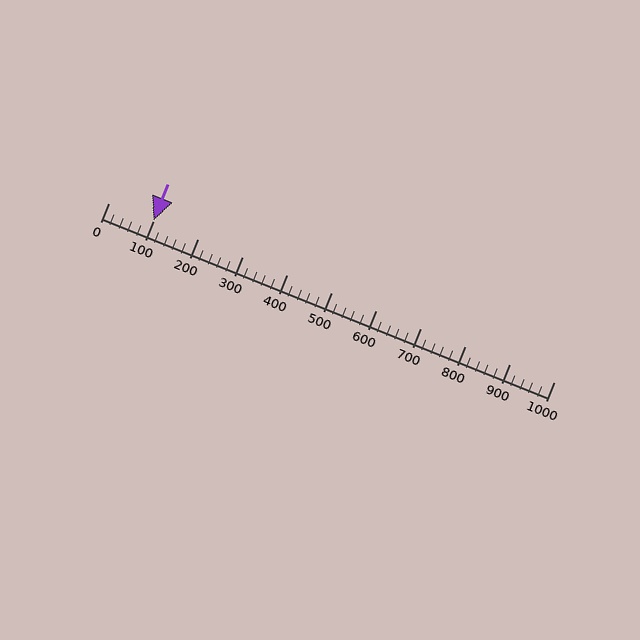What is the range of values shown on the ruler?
The ruler shows values from 0 to 1000.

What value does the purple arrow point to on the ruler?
The purple arrow points to approximately 102.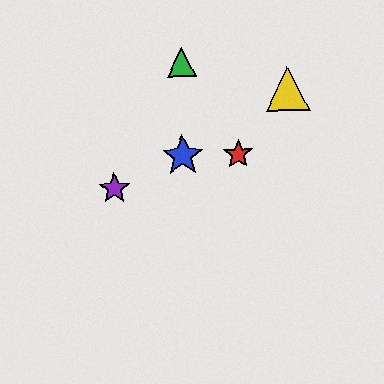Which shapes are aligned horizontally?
The red star, the blue star are aligned horizontally.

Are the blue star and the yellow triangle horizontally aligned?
No, the blue star is at y≈156 and the yellow triangle is at y≈88.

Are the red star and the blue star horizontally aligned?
Yes, both are at y≈154.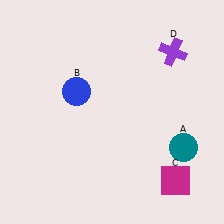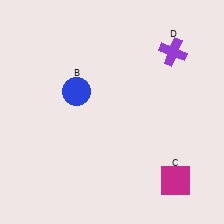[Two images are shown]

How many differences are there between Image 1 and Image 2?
There is 1 difference between the two images.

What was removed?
The teal circle (A) was removed in Image 2.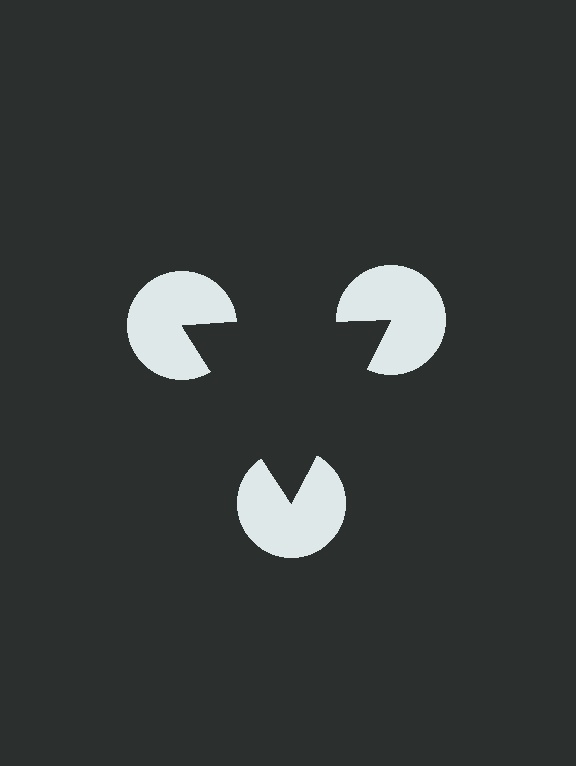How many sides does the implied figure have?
3 sides.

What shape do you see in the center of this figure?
An illusory triangle — its edges are inferred from the aligned wedge cuts in the pac-man discs, not physically drawn.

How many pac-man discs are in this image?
There are 3 — one at each vertex of the illusory triangle.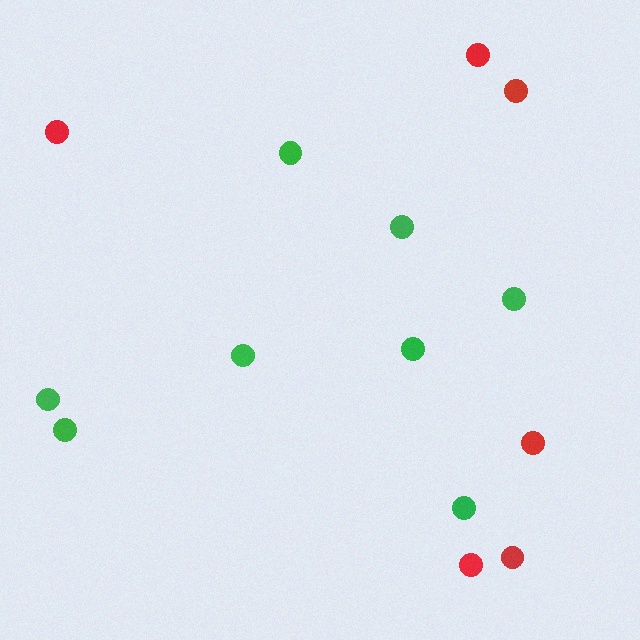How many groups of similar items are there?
There are 2 groups: one group of red circles (6) and one group of green circles (8).